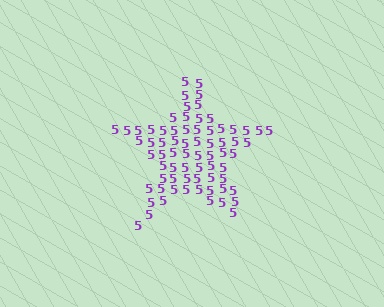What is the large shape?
The large shape is a star.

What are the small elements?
The small elements are digit 5's.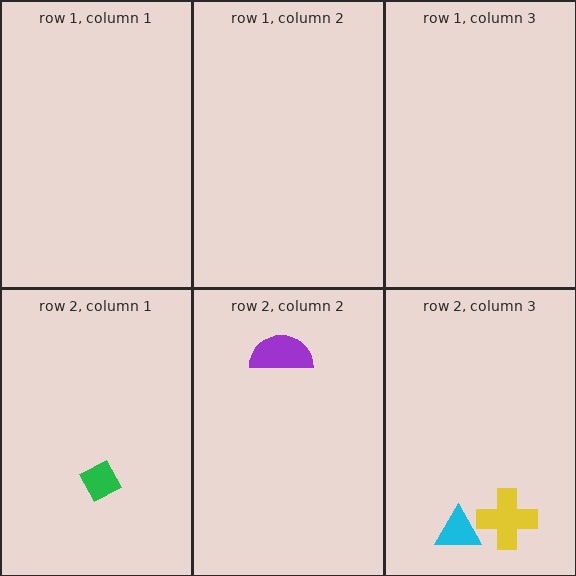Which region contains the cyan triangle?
The row 2, column 3 region.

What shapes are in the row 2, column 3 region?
The yellow cross, the cyan triangle.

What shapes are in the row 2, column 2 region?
The purple semicircle.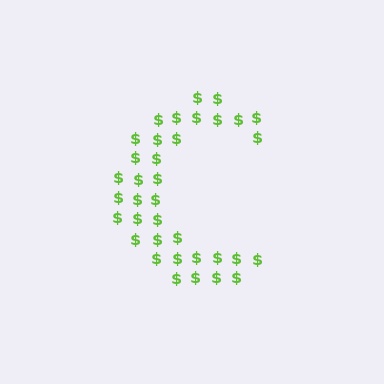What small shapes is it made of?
It is made of small dollar signs.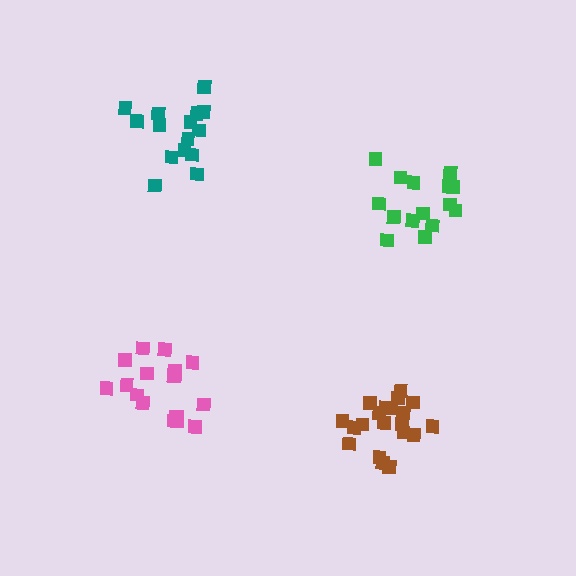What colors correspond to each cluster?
The clusters are colored: green, pink, brown, teal.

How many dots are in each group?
Group 1: 15 dots, Group 2: 18 dots, Group 3: 20 dots, Group 4: 15 dots (68 total).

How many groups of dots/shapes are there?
There are 4 groups.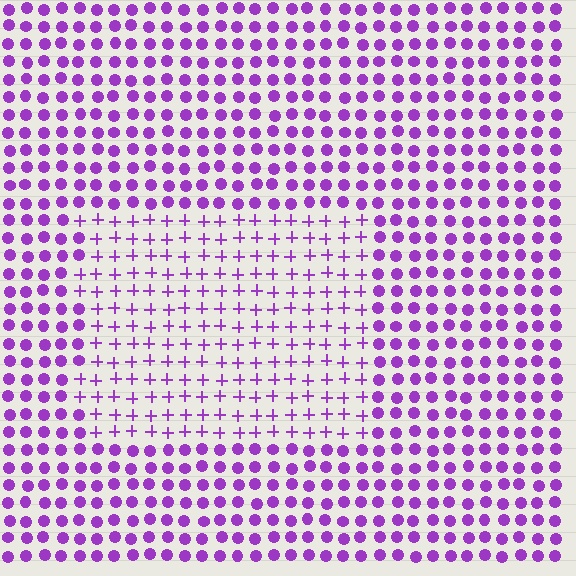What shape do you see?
I see a rectangle.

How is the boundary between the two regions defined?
The boundary is defined by a change in element shape: plus signs inside vs. circles outside. All elements share the same color and spacing.